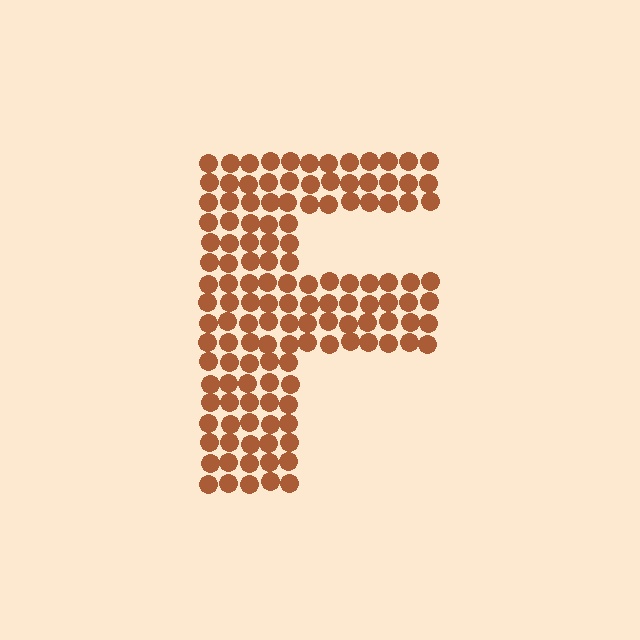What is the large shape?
The large shape is the letter F.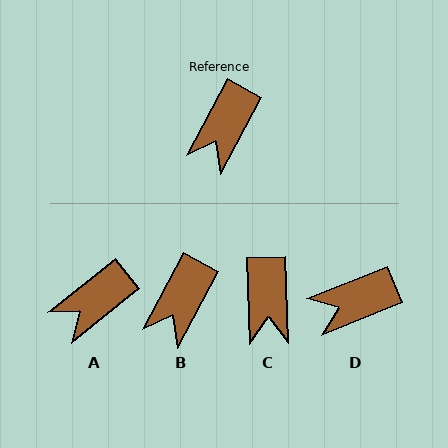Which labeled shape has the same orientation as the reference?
B.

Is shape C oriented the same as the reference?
No, it is off by about 30 degrees.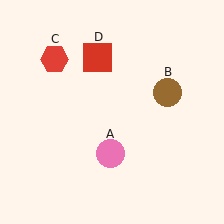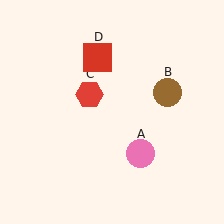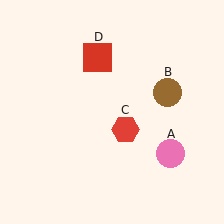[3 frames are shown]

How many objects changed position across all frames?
2 objects changed position: pink circle (object A), red hexagon (object C).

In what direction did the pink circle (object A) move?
The pink circle (object A) moved right.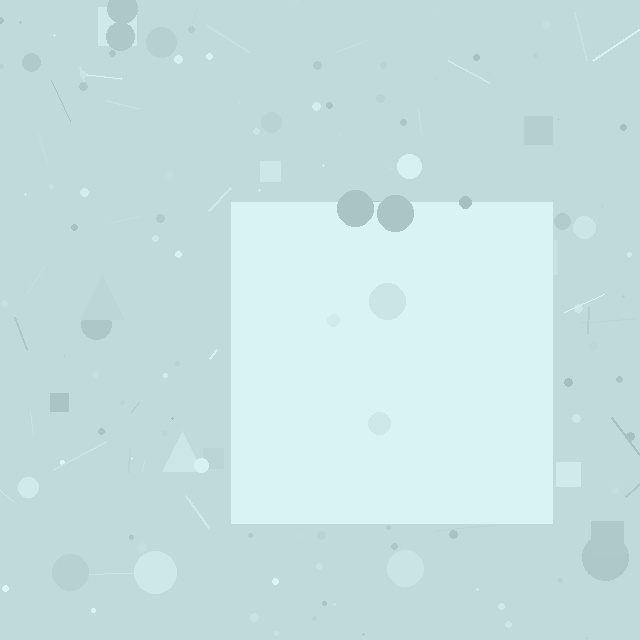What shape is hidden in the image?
A square is hidden in the image.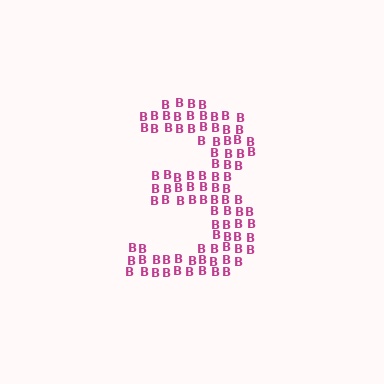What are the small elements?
The small elements are letter B's.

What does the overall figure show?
The overall figure shows the digit 3.